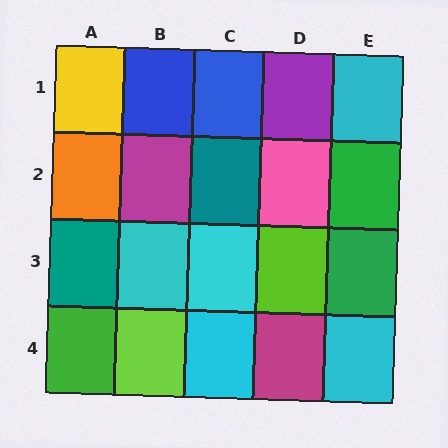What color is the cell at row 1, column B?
Blue.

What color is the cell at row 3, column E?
Green.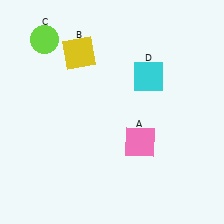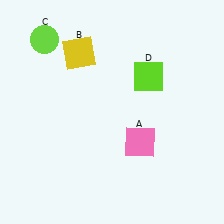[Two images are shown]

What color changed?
The square (D) changed from cyan in Image 1 to lime in Image 2.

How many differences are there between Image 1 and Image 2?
There is 1 difference between the two images.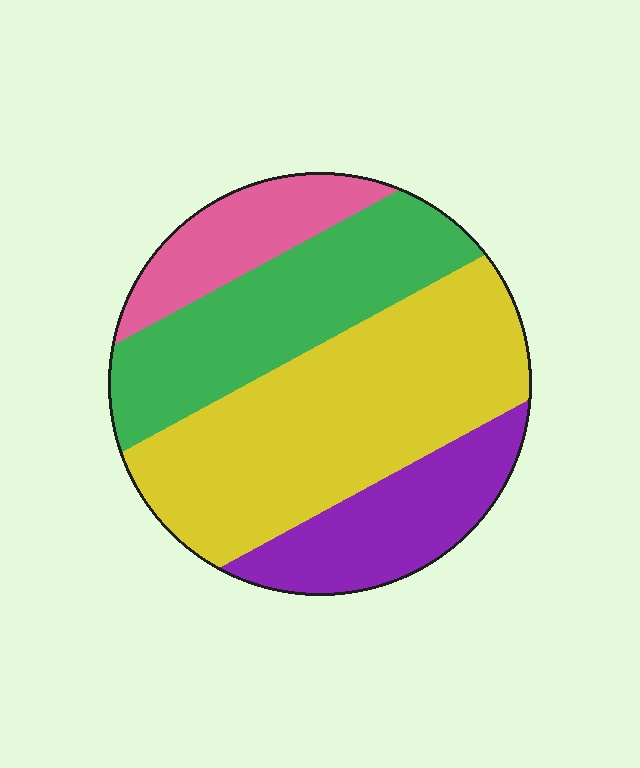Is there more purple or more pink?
Purple.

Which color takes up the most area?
Yellow, at roughly 45%.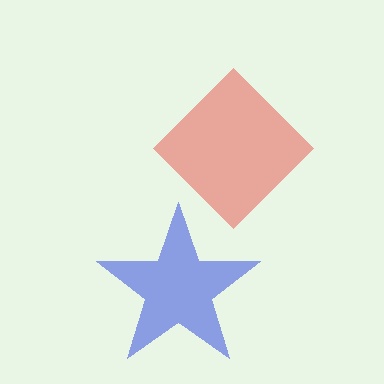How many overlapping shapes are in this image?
There are 2 overlapping shapes in the image.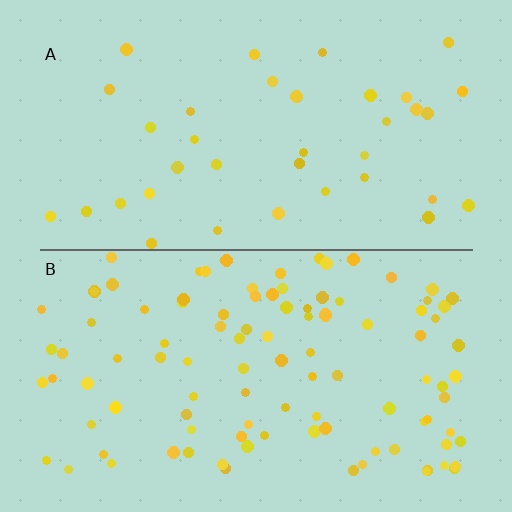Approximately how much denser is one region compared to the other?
Approximately 2.8× — region B over region A.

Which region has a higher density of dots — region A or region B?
B (the bottom).